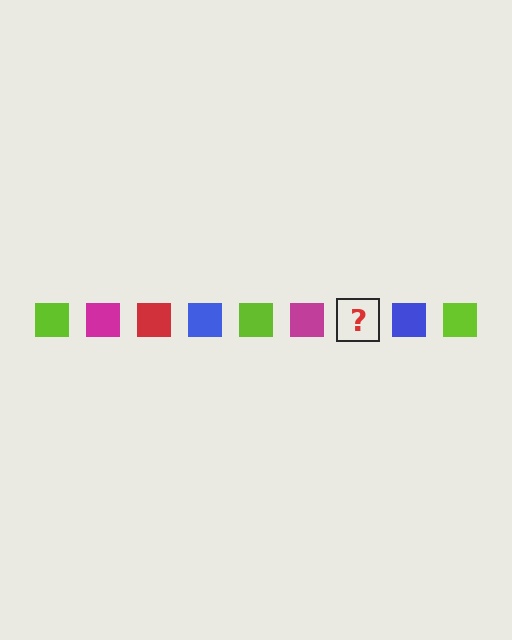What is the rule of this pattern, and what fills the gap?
The rule is that the pattern cycles through lime, magenta, red, blue squares. The gap should be filled with a red square.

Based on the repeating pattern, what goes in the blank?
The blank should be a red square.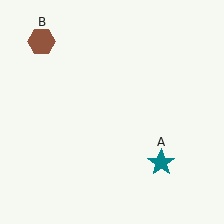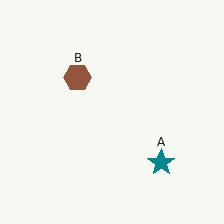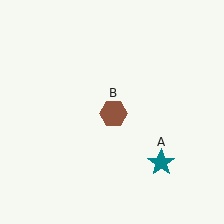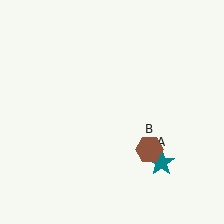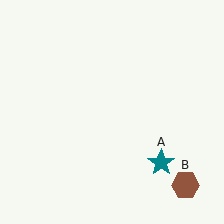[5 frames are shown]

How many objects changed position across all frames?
1 object changed position: brown hexagon (object B).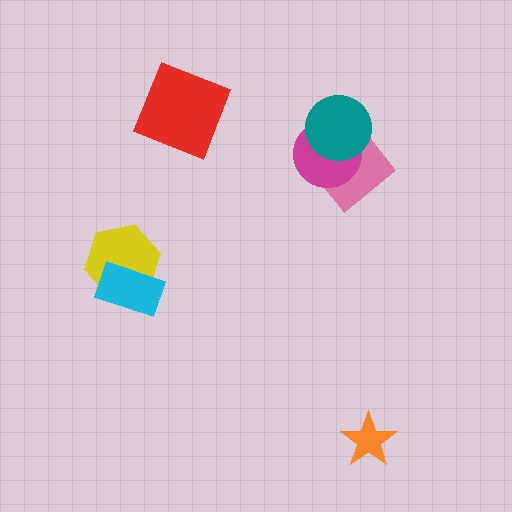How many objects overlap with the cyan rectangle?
1 object overlaps with the cyan rectangle.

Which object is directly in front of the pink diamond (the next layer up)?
The magenta circle is directly in front of the pink diamond.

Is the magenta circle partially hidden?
Yes, it is partially covered by another shape.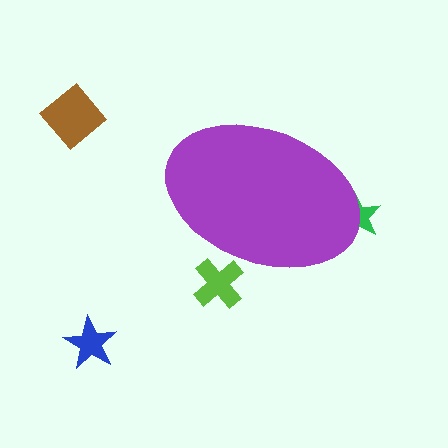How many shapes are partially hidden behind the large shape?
2 shapes are partially hidden.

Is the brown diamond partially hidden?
No, the brown diamond is fully visible.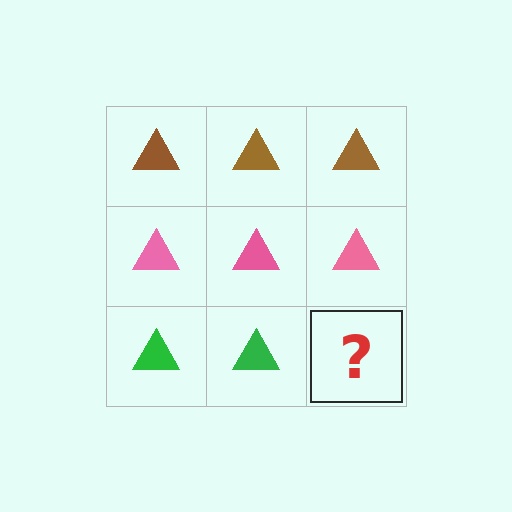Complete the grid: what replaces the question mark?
The question mark should be replaced with a green triangle.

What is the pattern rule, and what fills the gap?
The rule is that each row has a consistent color. The gap should be filled with a green triangle.